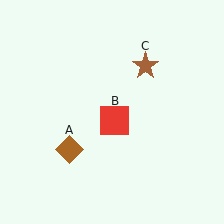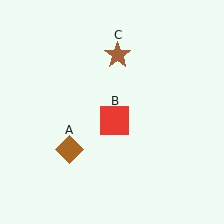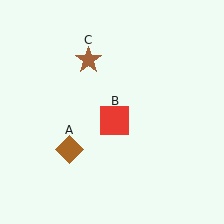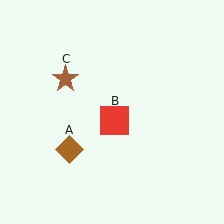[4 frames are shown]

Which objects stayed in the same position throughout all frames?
Brown diamond (object A) and red square (object B) remained stationary.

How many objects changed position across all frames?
1 object changed position: brown star (object C).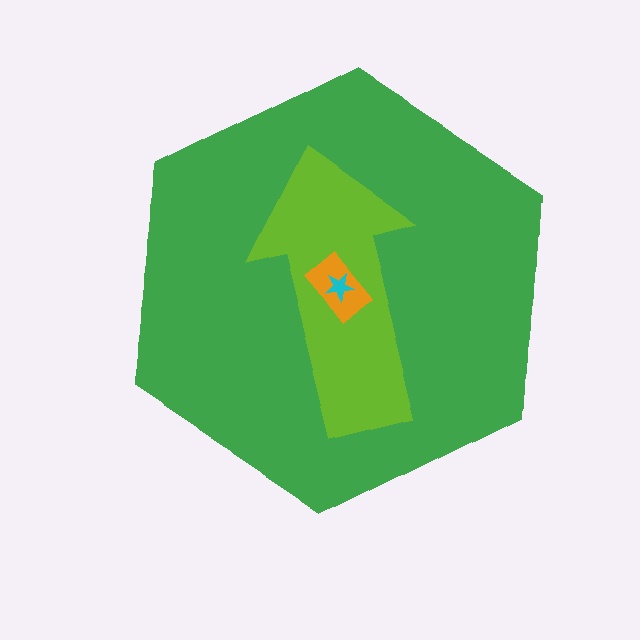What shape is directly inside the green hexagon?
The lime arrow.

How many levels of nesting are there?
4.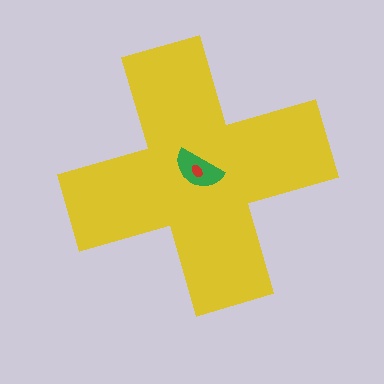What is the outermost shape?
The yellow cross.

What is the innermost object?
The red ellipse.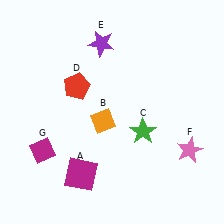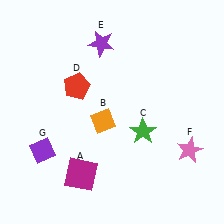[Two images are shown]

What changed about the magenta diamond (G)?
In Image 1, G is magenta. In Image 2, it changed to purple.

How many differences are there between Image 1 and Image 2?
There is 1 difference between the two images.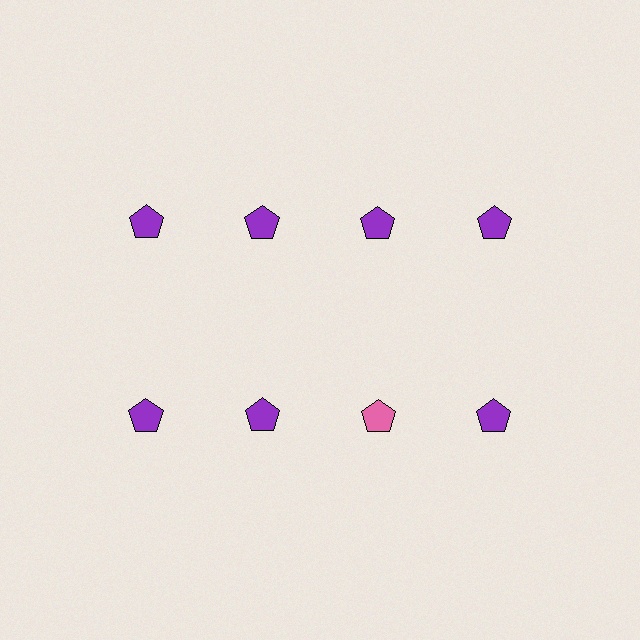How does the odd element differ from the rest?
It has a different color: pink instead of purple.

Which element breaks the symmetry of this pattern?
The pink pentagon in the second row, center column breaks the symmetry. All other shapes are purple pentagons.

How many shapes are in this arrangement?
There are 8 shapes arranged in a grid pattern.